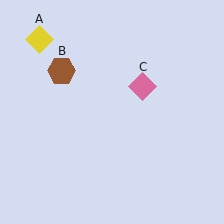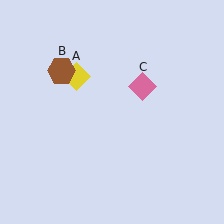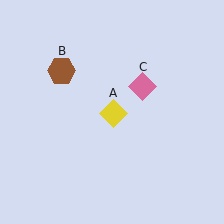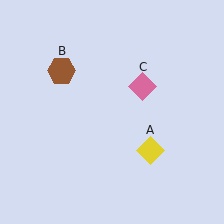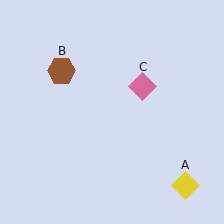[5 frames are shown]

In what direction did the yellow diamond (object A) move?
The yellow diamond (object A) moved down and to the right.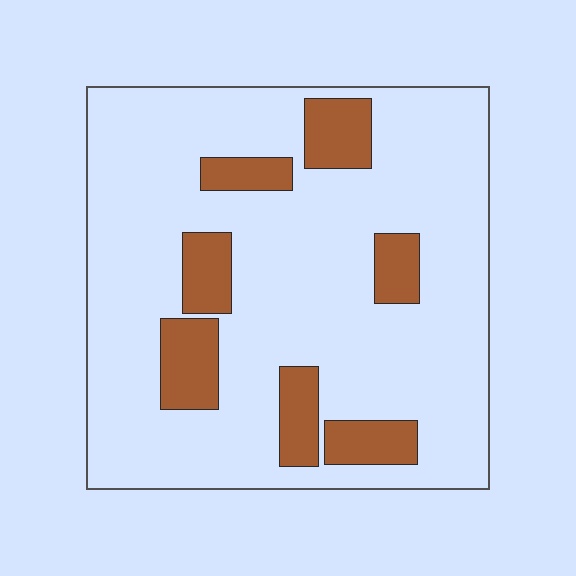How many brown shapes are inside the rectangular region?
7.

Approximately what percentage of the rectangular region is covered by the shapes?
Approximately 20%.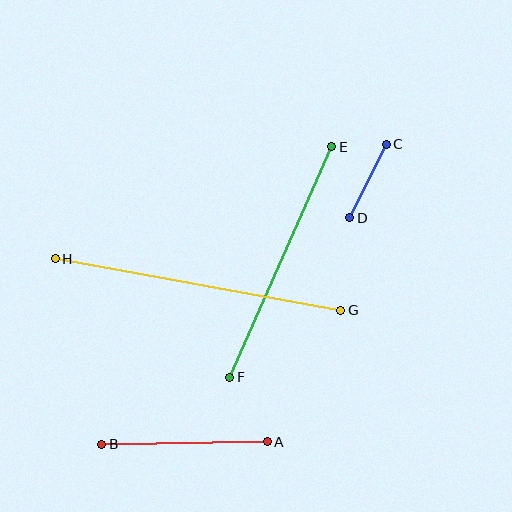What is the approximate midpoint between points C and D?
The midpoint is at approximately (368, 181) pixels.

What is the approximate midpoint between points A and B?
The midpoint is at approximately (185, 443) pixels.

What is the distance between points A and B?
The distance is approximately 166 pixels.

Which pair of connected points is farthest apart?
Points G and H are farthest apart.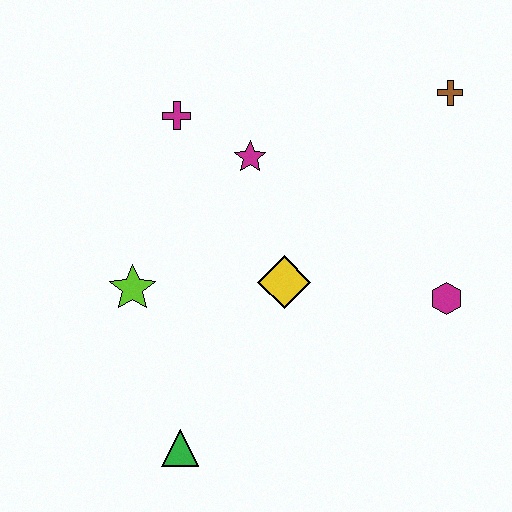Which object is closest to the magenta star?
The magenta cross is closest to the magenta star.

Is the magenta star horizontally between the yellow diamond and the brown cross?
No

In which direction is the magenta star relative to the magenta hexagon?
The magenta star is to the left of the magenta hexagon.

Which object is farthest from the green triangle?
The brown cross is farthest from the green triangle.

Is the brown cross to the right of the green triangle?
Yes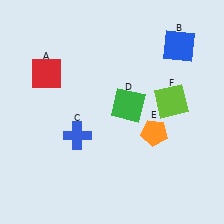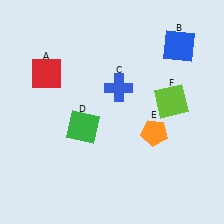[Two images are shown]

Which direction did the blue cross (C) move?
The blue cross (C) moved up.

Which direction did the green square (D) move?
The green square (D) moved left.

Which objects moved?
The objects that moved are: the blue cross (C), the green square (D).